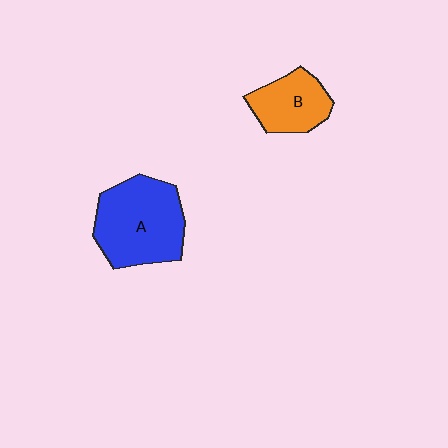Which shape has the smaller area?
Shape B (orange).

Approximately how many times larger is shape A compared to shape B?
Approximately 1.7 times.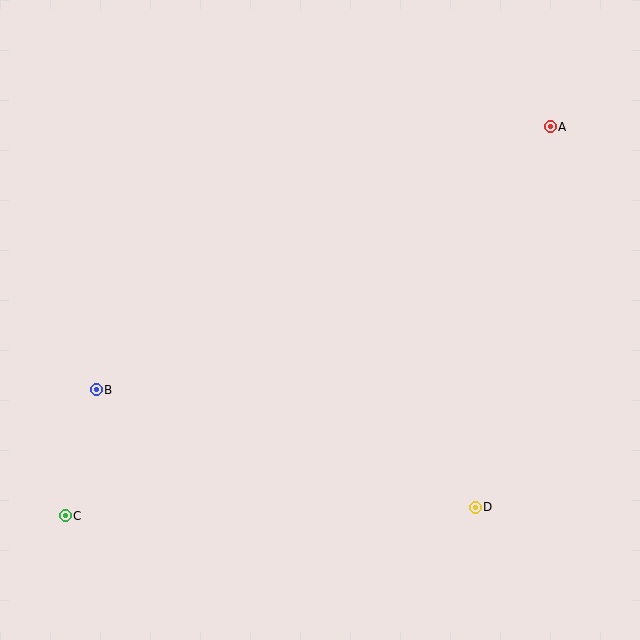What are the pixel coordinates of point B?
Point B is at (96, 390).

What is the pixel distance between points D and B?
The distance between D and B is 397 pixels.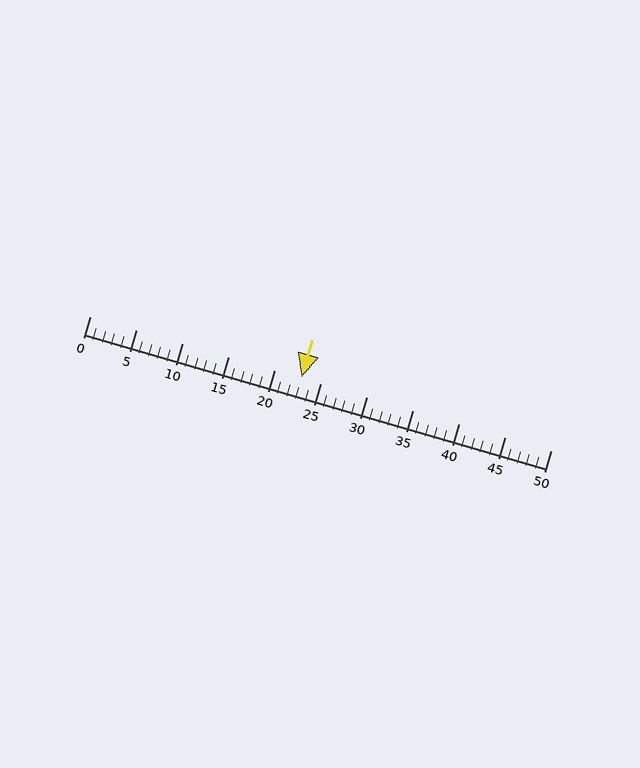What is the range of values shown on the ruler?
The ruler shows values from 0 to 50.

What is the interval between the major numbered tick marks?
The major tick marks are spaced 5 units apart.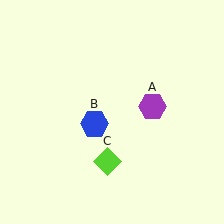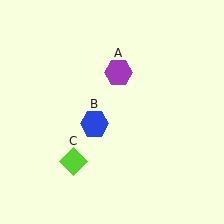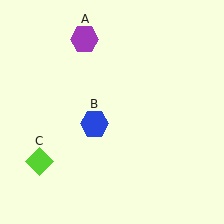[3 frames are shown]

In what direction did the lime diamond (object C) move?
The lime diamond (object C) moved left.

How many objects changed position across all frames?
2 objects changed position: purple hexagon (object A), lime diamond (object C).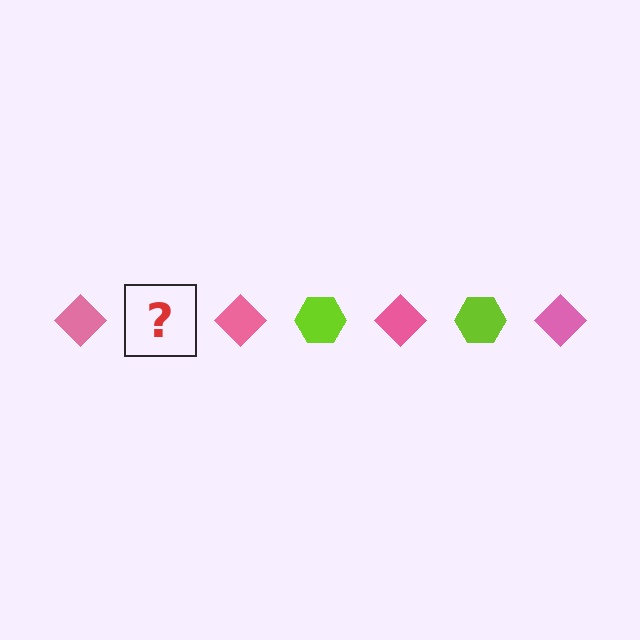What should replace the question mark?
The question mark should be replaced with a lime hexagon.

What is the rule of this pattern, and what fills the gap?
The rule is that the pattern alternates between pink diamond and lime hexagon. The gap should be filled with a lime hexagon.